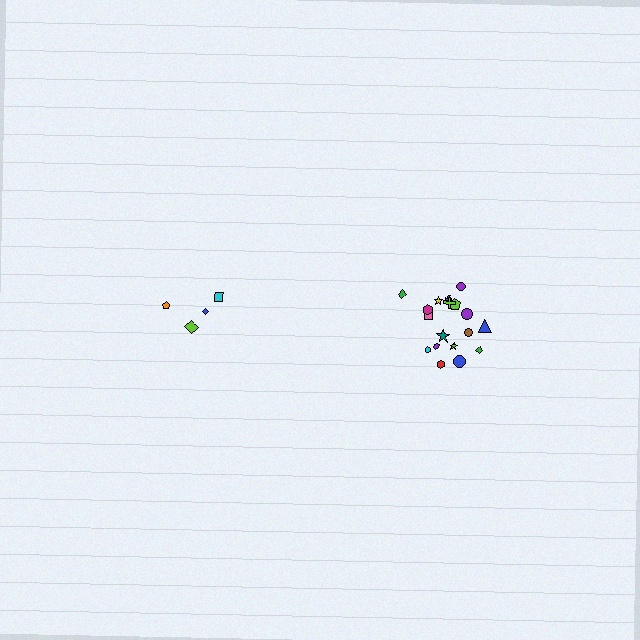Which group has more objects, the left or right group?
The right group.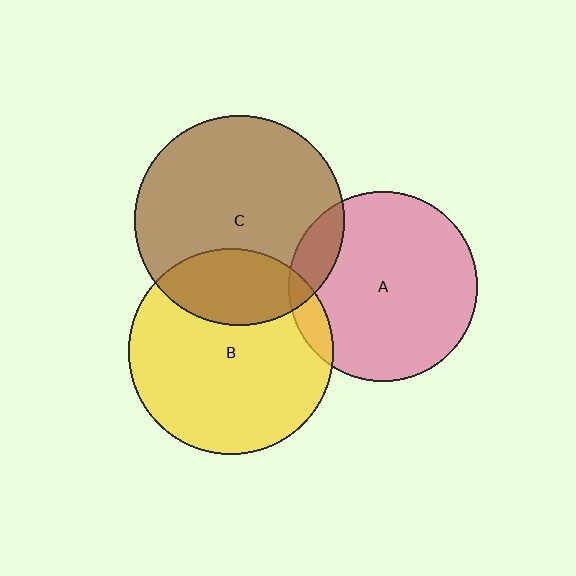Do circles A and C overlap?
Yes.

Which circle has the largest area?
Circle C (brown).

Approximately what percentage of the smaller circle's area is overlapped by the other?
Approximately 10%.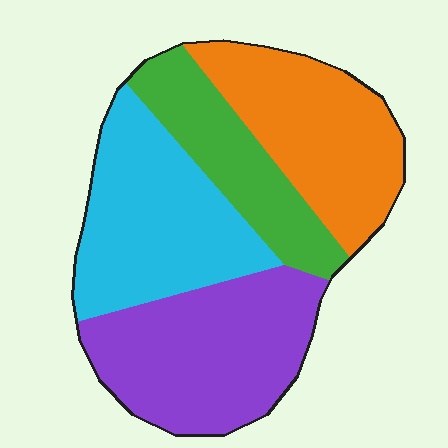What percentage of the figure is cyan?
Cyan covers around 30% of the figure.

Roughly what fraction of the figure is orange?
Orange covers around 25% of the figure.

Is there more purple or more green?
Purple.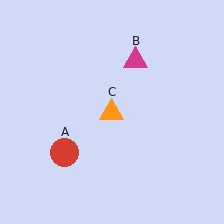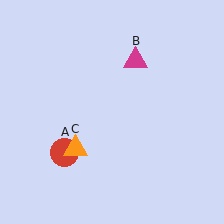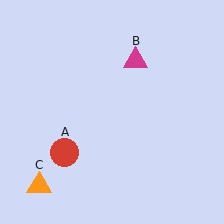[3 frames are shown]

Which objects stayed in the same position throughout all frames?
Red circle (object A) and magenta triangle (object B) remained stationary.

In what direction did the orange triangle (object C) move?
The orange triangle (object C) moved down and to the left.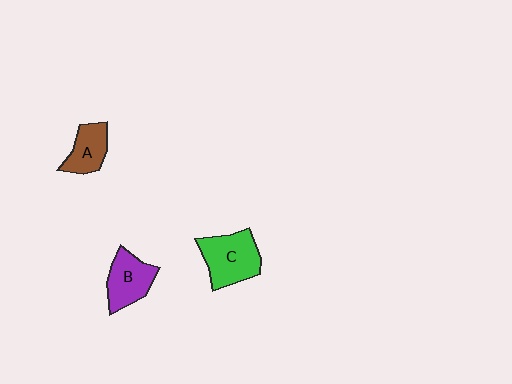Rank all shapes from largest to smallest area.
From largest to smallest: C (green), B (purple), A (brown).